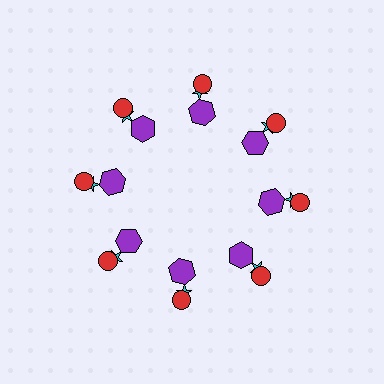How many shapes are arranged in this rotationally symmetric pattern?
There are 24 shapes, arranged in 8 groups of 3.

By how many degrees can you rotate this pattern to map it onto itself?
The pattern maps onto itself every 45 degrees of rotation.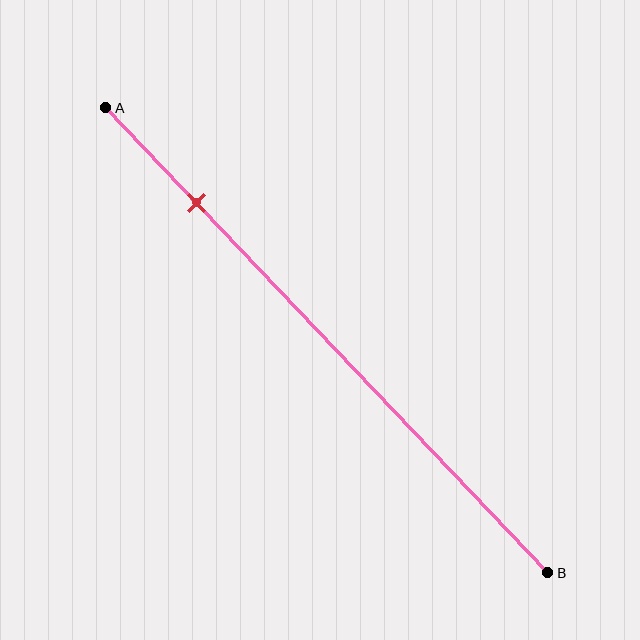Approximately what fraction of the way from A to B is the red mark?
The red mark is approximately 20% of the way from A to B.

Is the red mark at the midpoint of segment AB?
No, the mark is at about 20% from A, not at the 50% midpoint.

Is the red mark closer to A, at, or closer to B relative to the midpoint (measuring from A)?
The red mark is closer to point A than the midpoint of segment AB.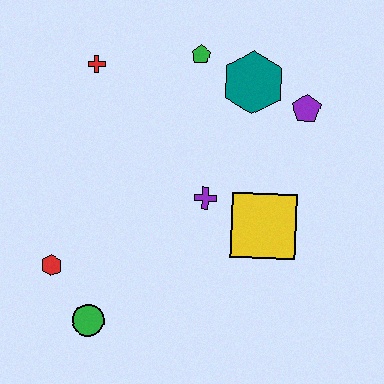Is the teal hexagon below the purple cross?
No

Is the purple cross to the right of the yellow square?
No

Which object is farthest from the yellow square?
The red cross is farthest from the yellow square.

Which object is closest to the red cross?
The green pentagon is closest to the red cross.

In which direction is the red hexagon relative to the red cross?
The red hexagon is below the red cross.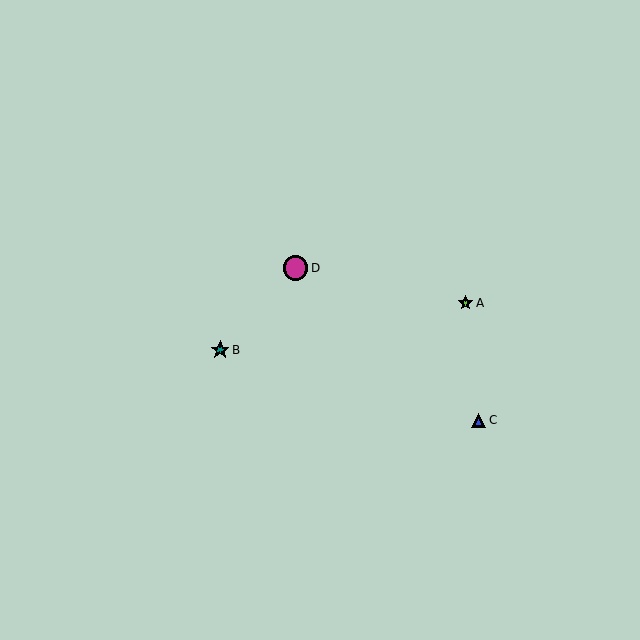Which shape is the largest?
The magenta circle (labeled D) is the largest.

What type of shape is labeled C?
Shape C is a blue triangle.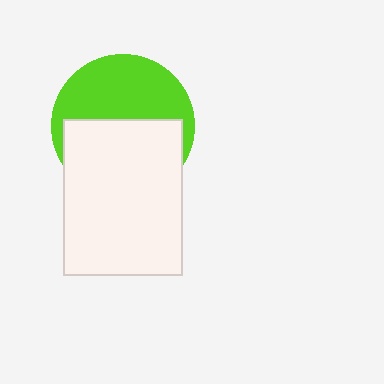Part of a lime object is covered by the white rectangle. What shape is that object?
It is a circle.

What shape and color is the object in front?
The object in front is a white rectangle.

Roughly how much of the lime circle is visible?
About half of it is visible (roughly 49%).